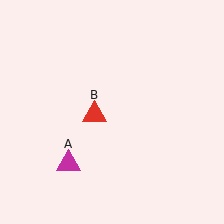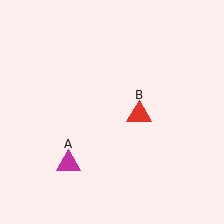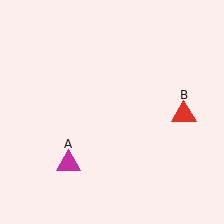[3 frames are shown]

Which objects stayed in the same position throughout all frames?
Magenta triangle (object A) remained stationary.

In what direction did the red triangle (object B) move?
The red triangle (object B) moved right.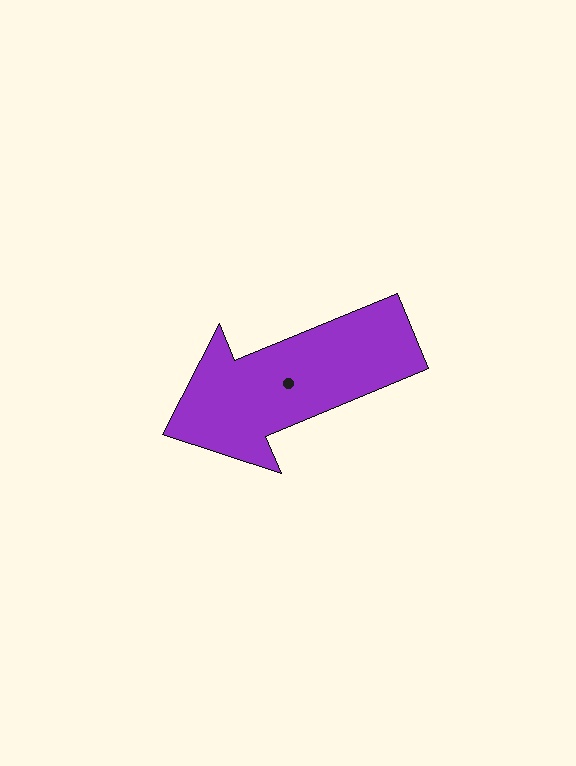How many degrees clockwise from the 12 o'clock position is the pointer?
Approximately 248 degrees.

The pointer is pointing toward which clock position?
Roughly 8 o'clock.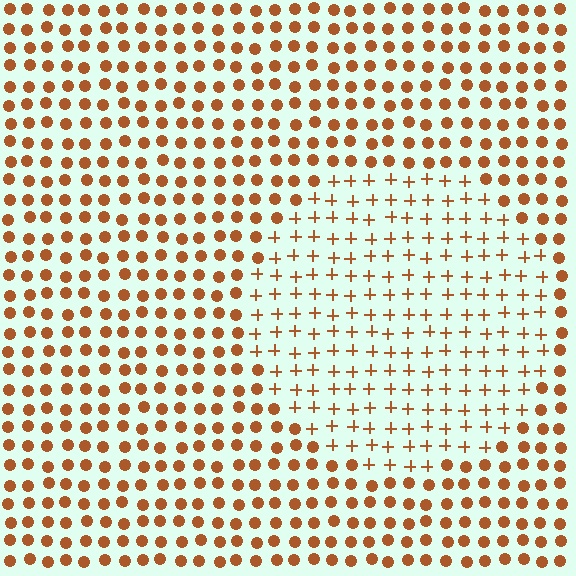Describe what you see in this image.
The image is filled with small brown elements arranged in a uniform grid. A circle-shaped region contains plus signs, while the surrounding area contains circles. The boundary is defined purely by the change in element shape.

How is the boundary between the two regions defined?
The boundary is defined by a change in element shape: plus signs inside vs. circles outside. All elements share the same color and spacing.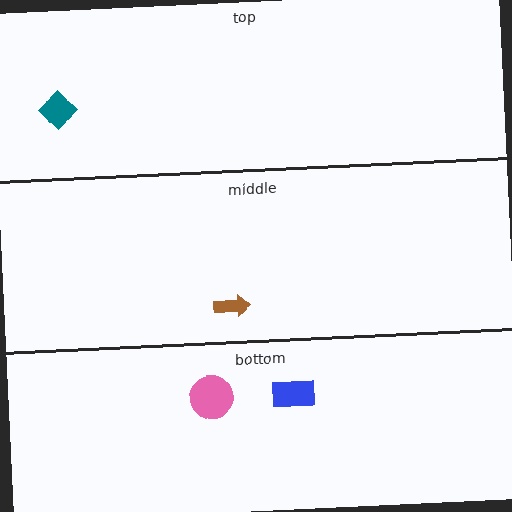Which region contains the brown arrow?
The middle region.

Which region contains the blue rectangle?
The bottom region.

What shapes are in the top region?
The teal diamond.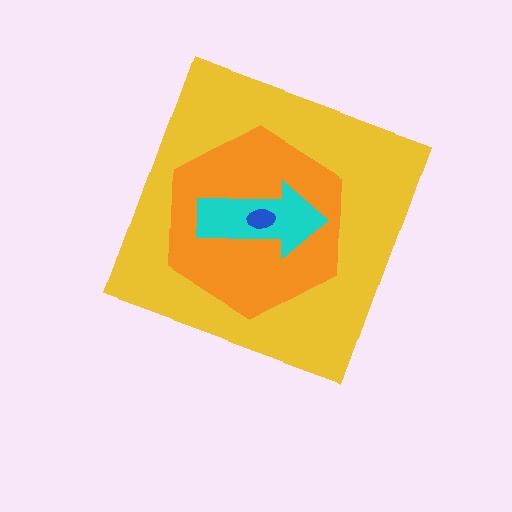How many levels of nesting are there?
4.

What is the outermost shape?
The yellow diamond.